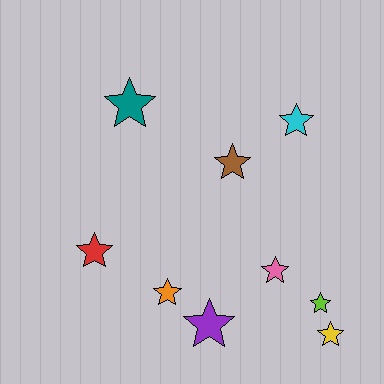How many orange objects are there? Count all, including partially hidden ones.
There is 1 orange object.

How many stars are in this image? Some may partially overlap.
There are 9 stars.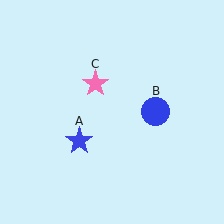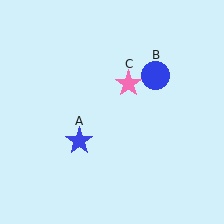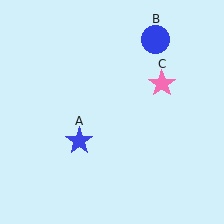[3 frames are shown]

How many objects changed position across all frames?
2 objects changed position: blue circle (object B), pink star (object C).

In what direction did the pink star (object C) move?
The pink star (object C) moved right.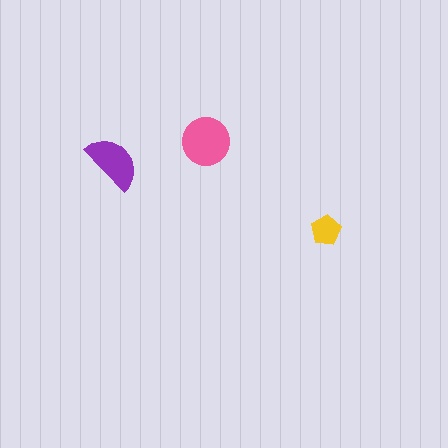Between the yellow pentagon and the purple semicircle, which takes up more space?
The purple semicircle.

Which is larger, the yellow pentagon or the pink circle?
The pink circle.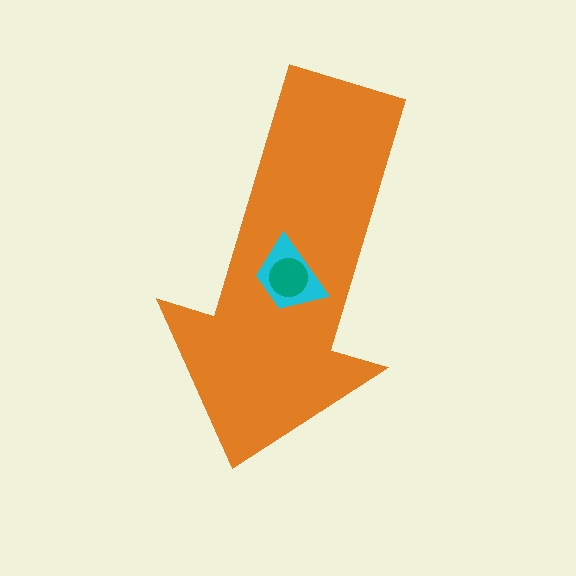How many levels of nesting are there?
3.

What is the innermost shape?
The teal circle.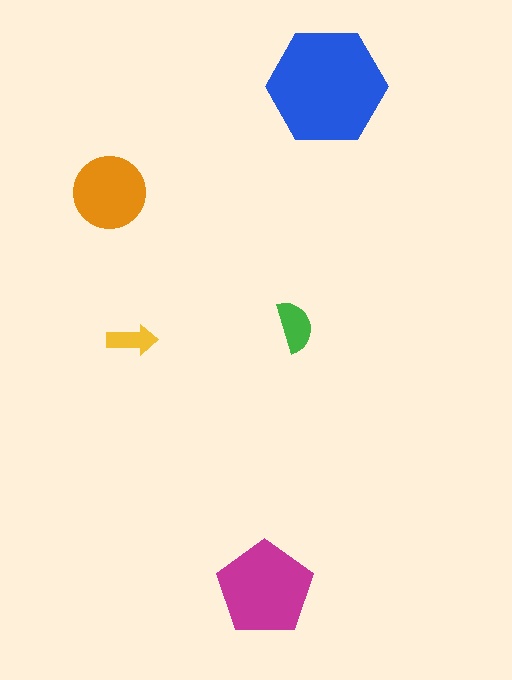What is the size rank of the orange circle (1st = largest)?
3rd.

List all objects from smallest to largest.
The yellow arrow, the green semicircle, the orange circle, the magenta pentagon, the blue hexagon.